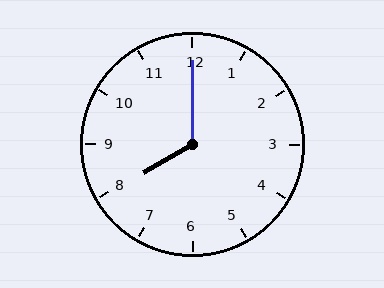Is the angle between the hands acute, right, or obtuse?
It is obtuse.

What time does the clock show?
8:00.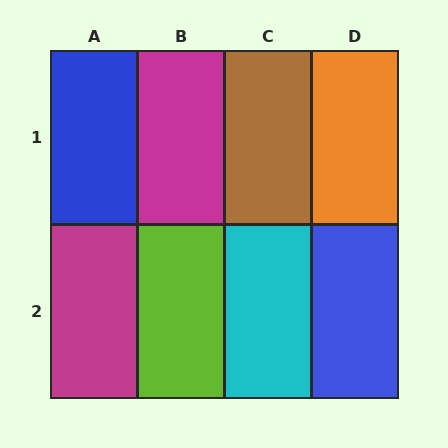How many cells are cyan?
1 cell is cyan.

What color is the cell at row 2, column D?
Blue.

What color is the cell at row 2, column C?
Cyan.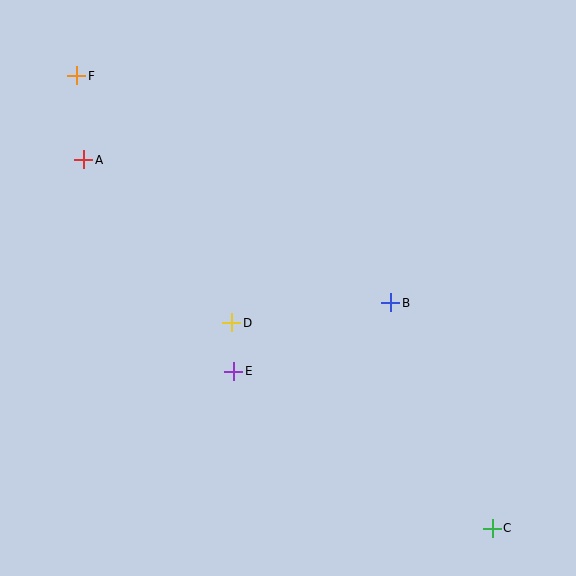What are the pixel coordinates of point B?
Point B is at (391, 303).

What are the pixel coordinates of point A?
Point A is at (83, 160).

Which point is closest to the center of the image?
Point D at (232, 323) is closest to the center.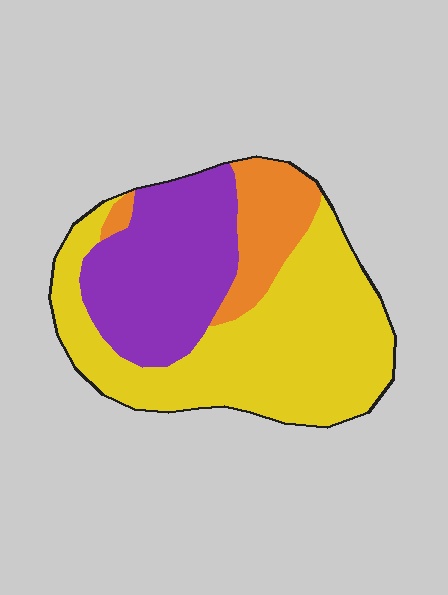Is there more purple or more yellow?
Yellow.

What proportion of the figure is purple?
Purple takes up about one third (1/3) of the figure.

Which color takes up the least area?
Orange, at roughly 15%.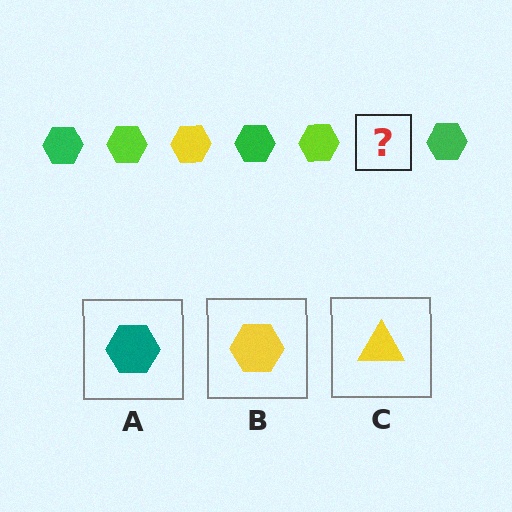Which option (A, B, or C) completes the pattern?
B.